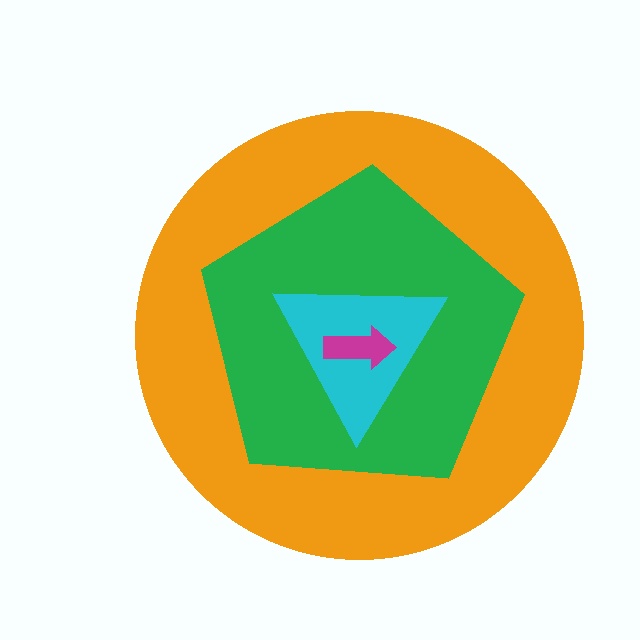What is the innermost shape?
The magenta arrow.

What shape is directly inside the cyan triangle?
The magenta arrow.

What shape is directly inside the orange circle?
The green pentagon.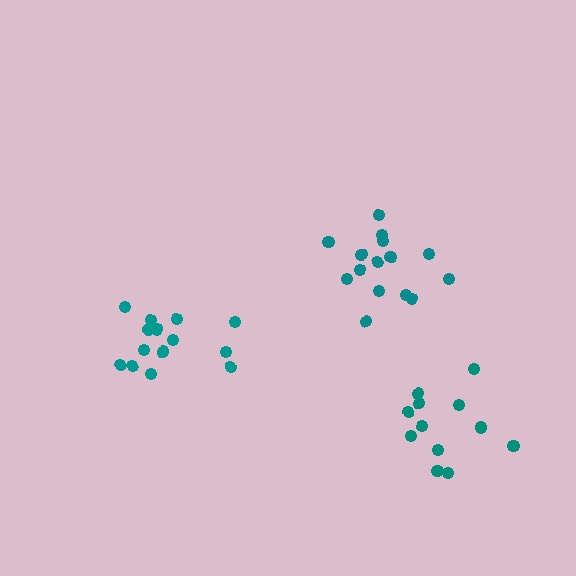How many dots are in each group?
Group 1: 14 dots, Group 2: 12 dots, Group 3: 15 dots (41 total).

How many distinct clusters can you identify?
There are 3 distinct clusters.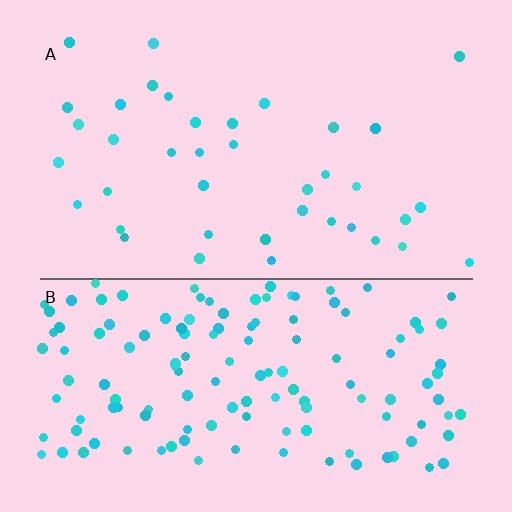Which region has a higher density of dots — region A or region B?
B (the bottom).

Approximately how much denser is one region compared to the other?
Approximately 3.5× — region B over region A.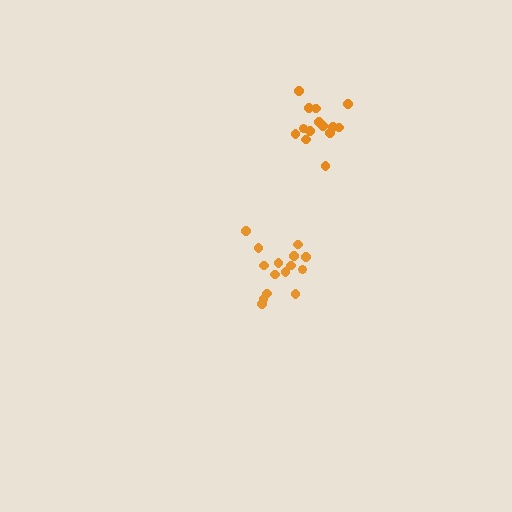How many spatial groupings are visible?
There are 2 spatial groupings.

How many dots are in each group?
Group 1: 15 dots, Group 2: 14 dots (29 total).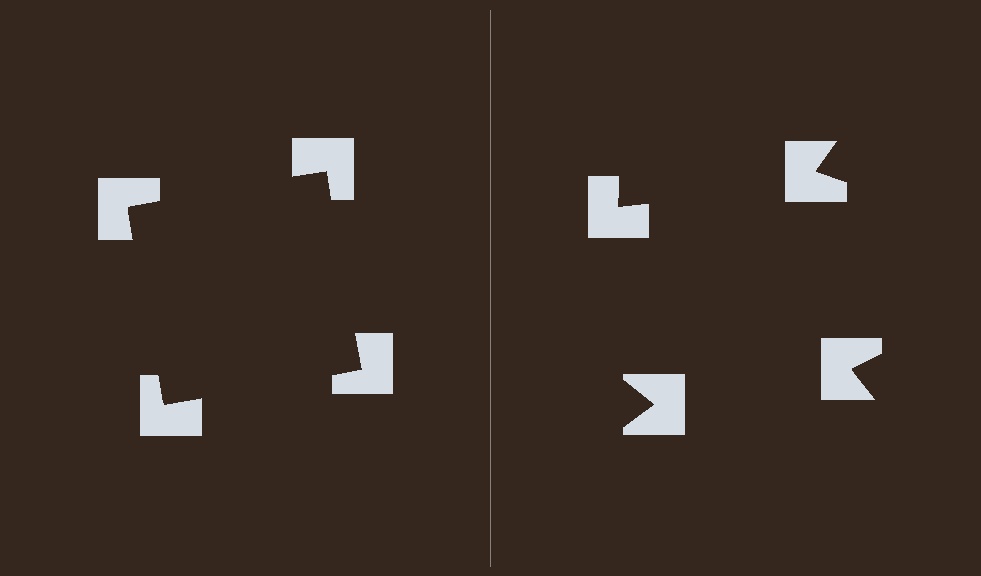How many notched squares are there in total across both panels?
8 — 4 on each side.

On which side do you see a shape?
An illusory square appears on the left side. On the right side the wedge cuts are rotated, so no coherent shape forms.